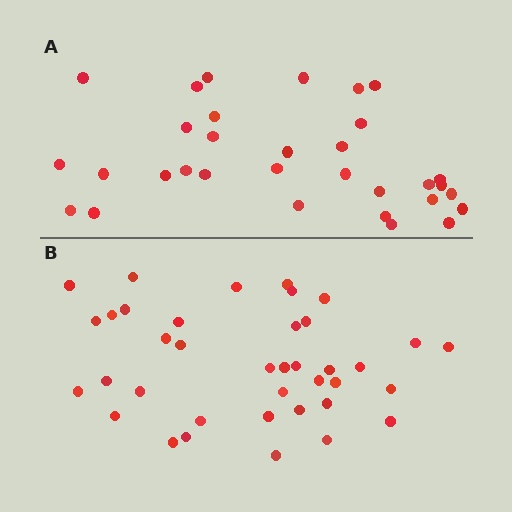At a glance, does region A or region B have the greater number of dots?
Region B (the bottom region) has more dots.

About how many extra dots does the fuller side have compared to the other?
Region B has about 6 more dots than region A.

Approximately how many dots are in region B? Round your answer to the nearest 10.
About 40 dots. (The exact count is 38, which rounds to 40.)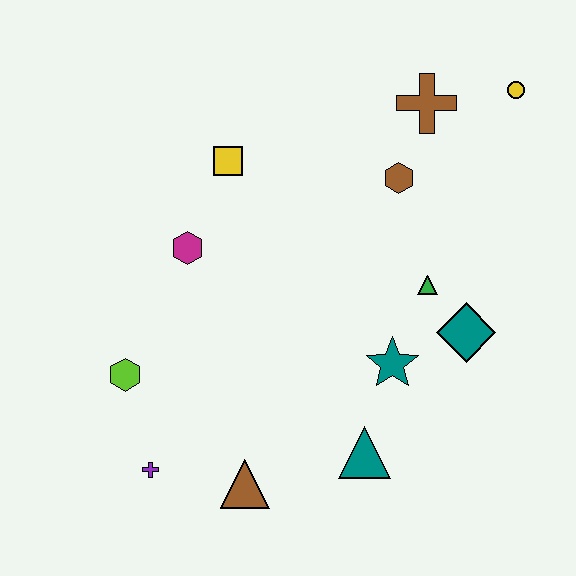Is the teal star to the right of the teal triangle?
Yes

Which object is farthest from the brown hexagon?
The purple cross is farthest from the brown hexagon.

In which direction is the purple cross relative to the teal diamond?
The purple cross is to the left of the teal diamond.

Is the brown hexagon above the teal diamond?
Yes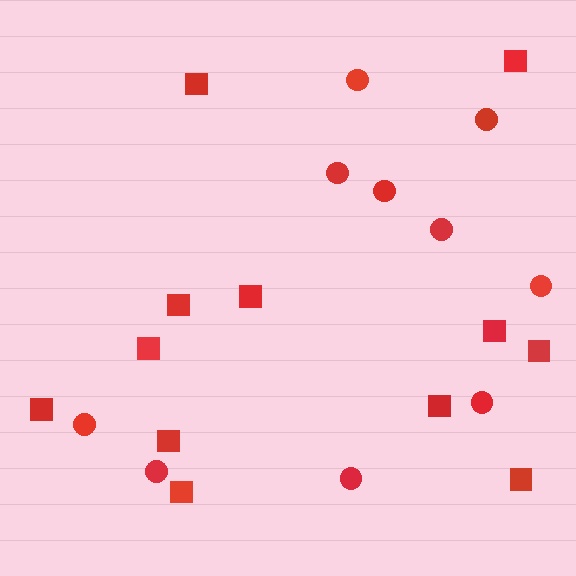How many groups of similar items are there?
There are 2 groups: one group of squares (12) and one group of circles (10).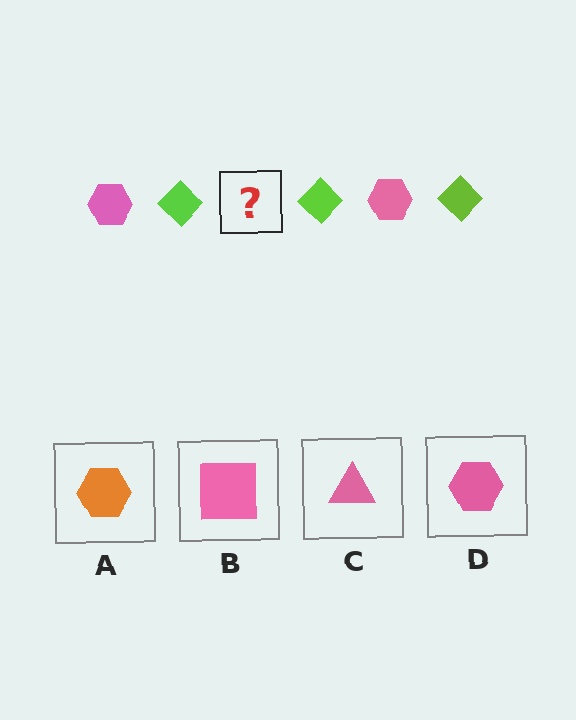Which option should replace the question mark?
Option D.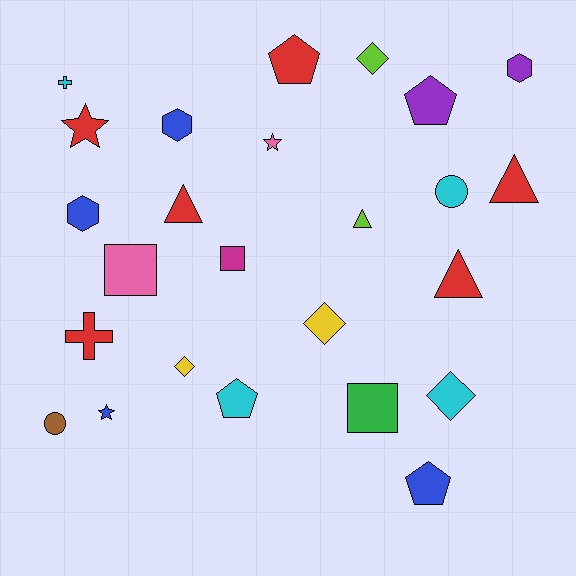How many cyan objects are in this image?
There are 4 cyan objects.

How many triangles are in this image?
There are 4 triangles.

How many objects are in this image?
There are 25 objects.